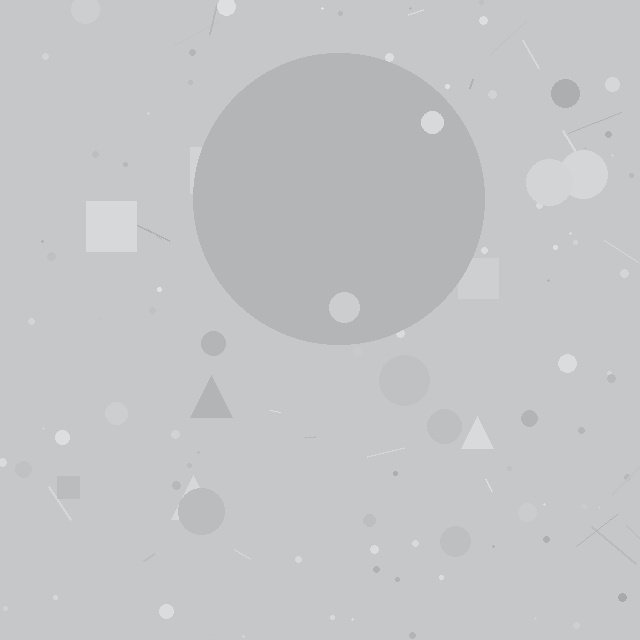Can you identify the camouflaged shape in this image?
The camouflaged shape is a circle.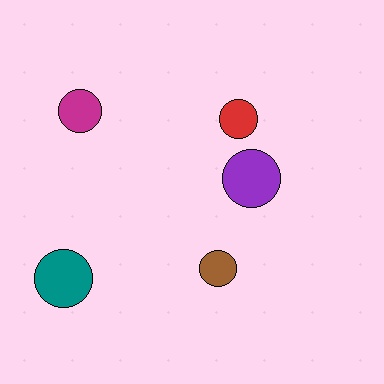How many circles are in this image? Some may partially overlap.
There are 5 circles.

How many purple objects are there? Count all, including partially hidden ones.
There is 1 purple object.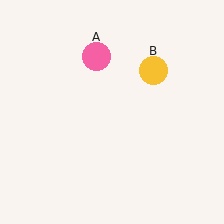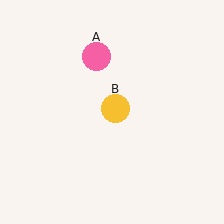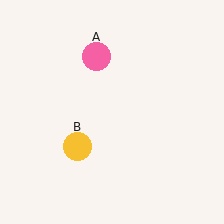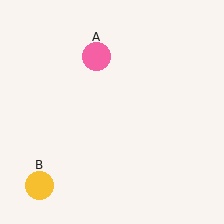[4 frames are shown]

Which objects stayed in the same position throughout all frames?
Pink circle (object A) remained stationary.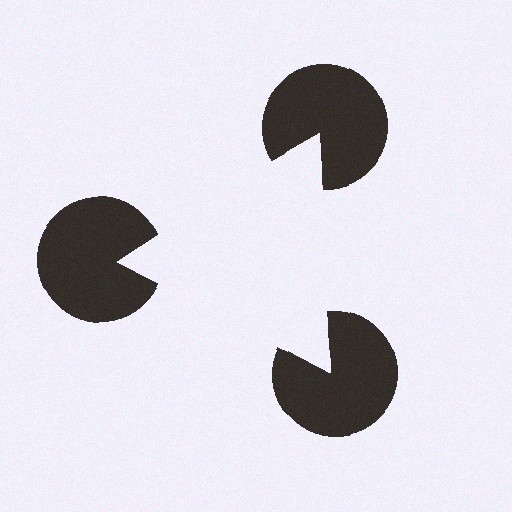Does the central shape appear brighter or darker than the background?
It typically appears slightly brighter than the background, even though no actual brightness change is drawn.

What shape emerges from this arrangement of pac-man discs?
An illusory triangle — its edges are inferred from the aligned wedge cuts in the pac-man discs, not physically drawn.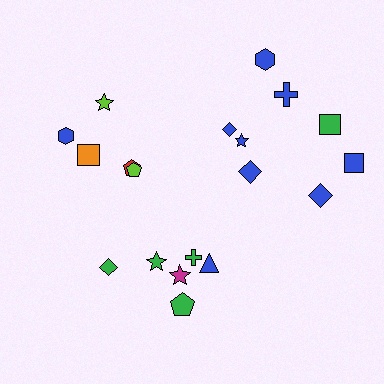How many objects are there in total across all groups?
There are 19 objects.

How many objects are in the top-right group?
There are 8 objects.